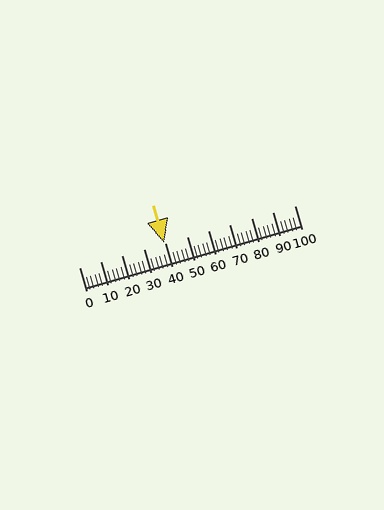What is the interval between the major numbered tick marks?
The major tick marks are spaced 10 units apart.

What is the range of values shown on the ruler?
The ruler shows values from 0 to 100.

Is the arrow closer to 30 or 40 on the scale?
The arrow is closer to 40.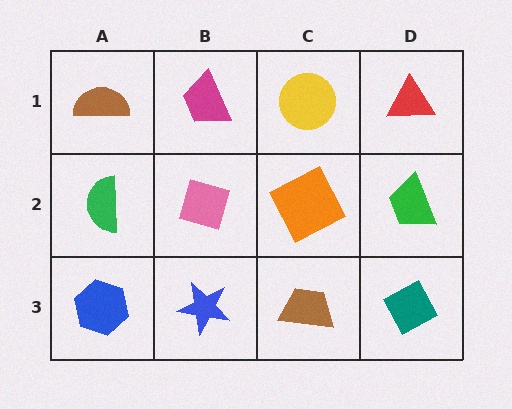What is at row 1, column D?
A red triangle.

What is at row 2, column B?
A pink diamond.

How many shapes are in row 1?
4 shapes.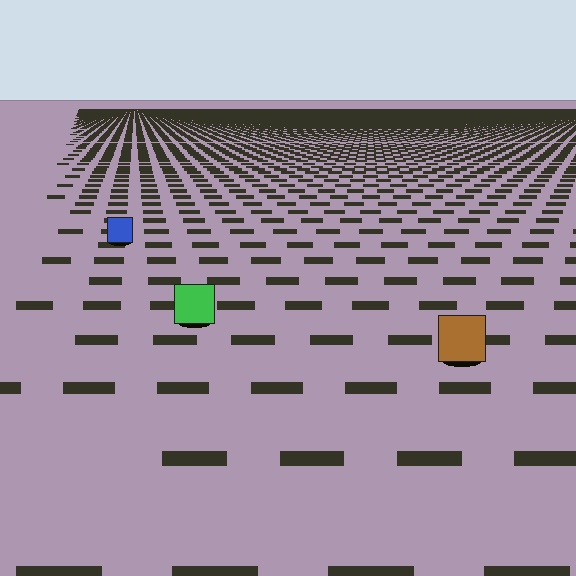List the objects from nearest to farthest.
From nearest to farthest: the brown square, the green square, the blue square.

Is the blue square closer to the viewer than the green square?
No. The green square is closer — you can tell from the texture gradient: the ground texture is coarser near it.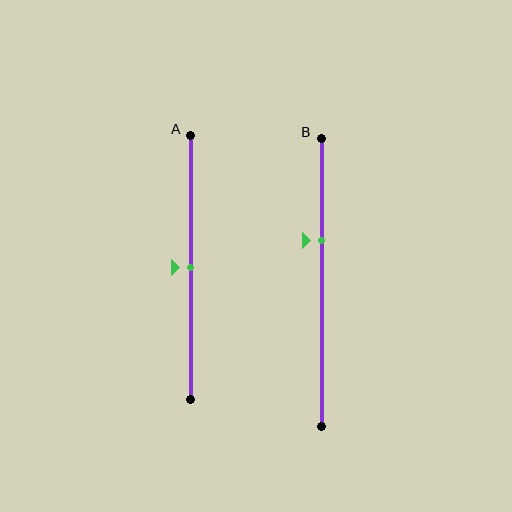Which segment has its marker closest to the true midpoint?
Segment A has its marker closest to the true midpoint.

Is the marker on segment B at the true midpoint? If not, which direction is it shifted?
No, the marker on segment B is shifted upward by about 15% of the segment length.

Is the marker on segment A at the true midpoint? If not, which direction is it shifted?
Yes, the marker on segment A is at the true midpoint.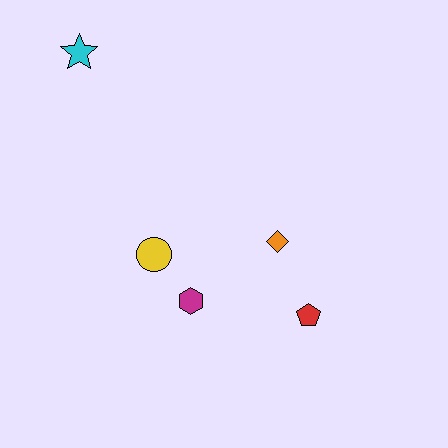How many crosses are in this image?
There are no crosses.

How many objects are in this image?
There are 5 objects.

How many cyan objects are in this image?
There is 1 cyan object.